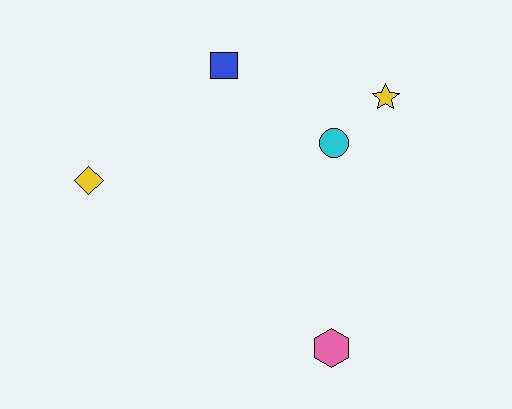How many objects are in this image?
There are 5 objects.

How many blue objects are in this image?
There is 1 blue object.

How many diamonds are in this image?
There is 1 diamond.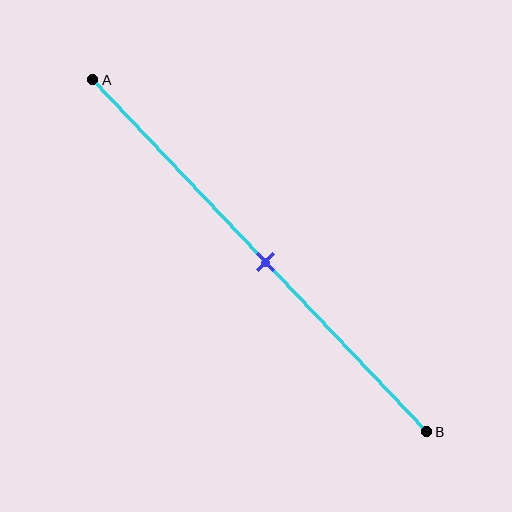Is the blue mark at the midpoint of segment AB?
Yes, the mark is approximately at the midpoint.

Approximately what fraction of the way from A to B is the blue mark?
The blue mark is approximately 50% of the way from A to B.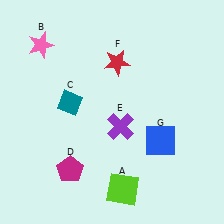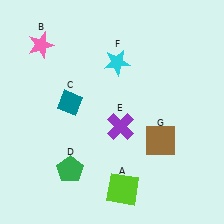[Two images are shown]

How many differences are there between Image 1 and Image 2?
There are 3 differences between the two images.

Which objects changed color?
D changed from magenta to green. F changed from red to cyan. G changed from blue to brown.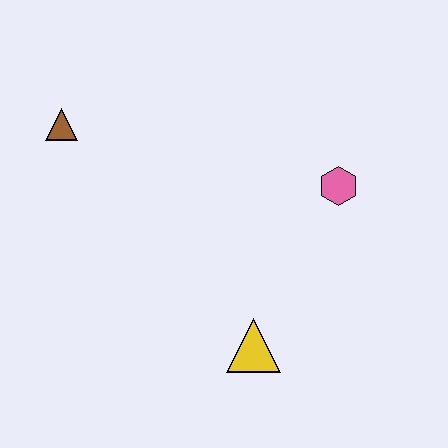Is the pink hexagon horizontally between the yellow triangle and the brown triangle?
No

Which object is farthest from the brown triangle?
The yellow triangle is farthest from the brown triangle.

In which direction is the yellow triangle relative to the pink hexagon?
The yellow triangle is below the pink hexagon.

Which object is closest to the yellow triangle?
The pink hexagon is closest to the yellow triangle.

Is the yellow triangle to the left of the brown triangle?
No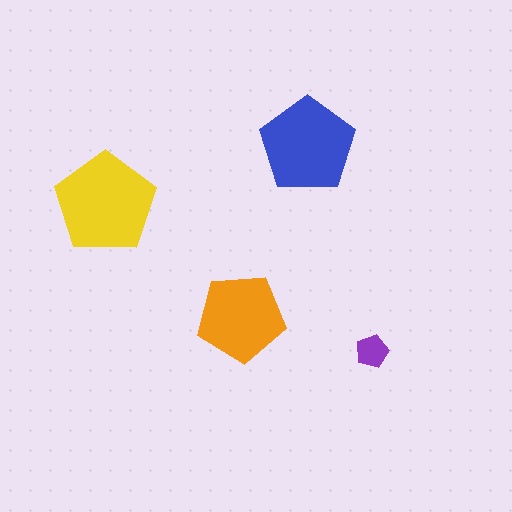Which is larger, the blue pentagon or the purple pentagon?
The blue one.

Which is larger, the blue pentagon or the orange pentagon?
The blue one.